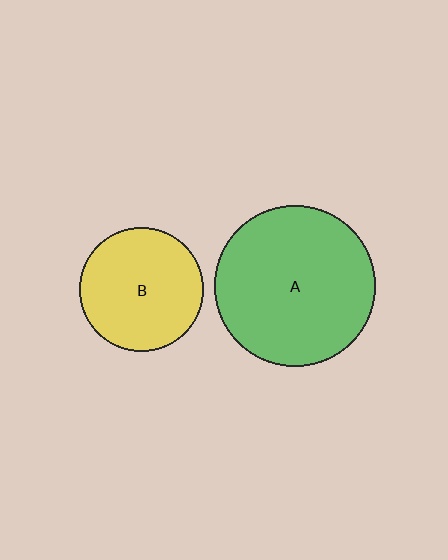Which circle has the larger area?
Circle A (green).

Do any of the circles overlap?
No, none of the circles overlap.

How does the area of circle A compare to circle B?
Approximately 1.7 times.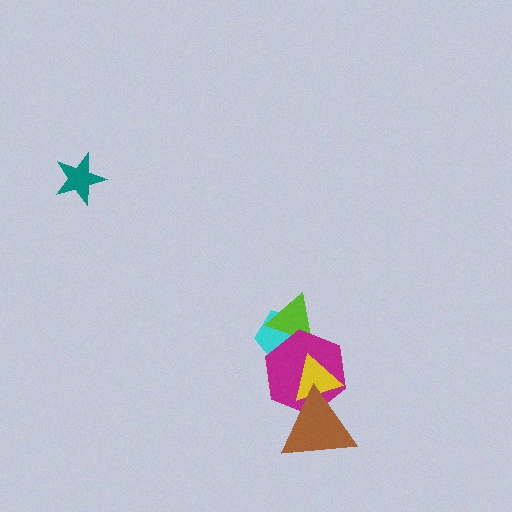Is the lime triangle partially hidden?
Yes, it is partially covered by another shape.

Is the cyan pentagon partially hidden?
Yes, it is partially covered by another shape.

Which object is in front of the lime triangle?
The magenta hexagon is in front of the lime triangle.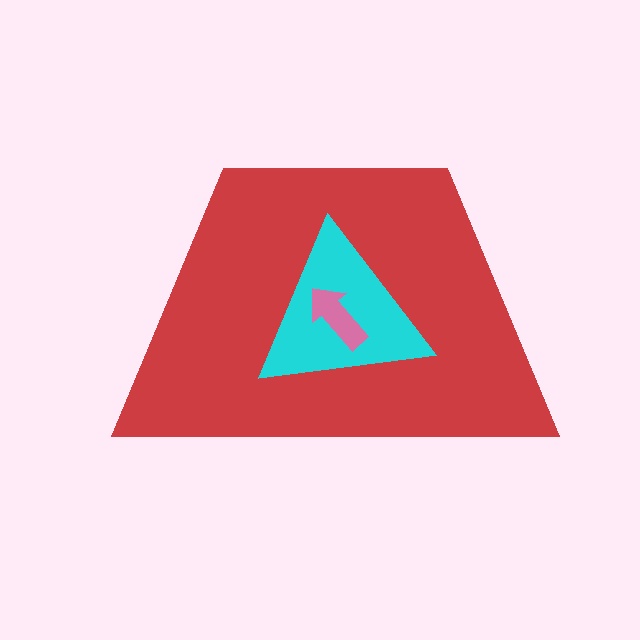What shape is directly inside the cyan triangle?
The pink arrow.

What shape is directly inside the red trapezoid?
The cyan triangle.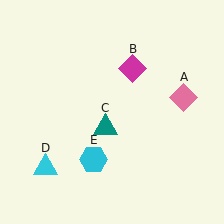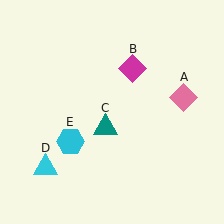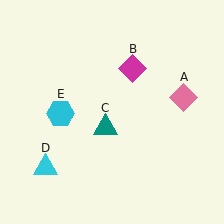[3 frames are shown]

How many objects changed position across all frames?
1 object changed position: cyan hexagon (object E).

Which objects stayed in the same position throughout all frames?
Pink diamond (object A) and magenta diamond (object B) and teal triangle (object C) and cyan triangle (object D) remained stationary.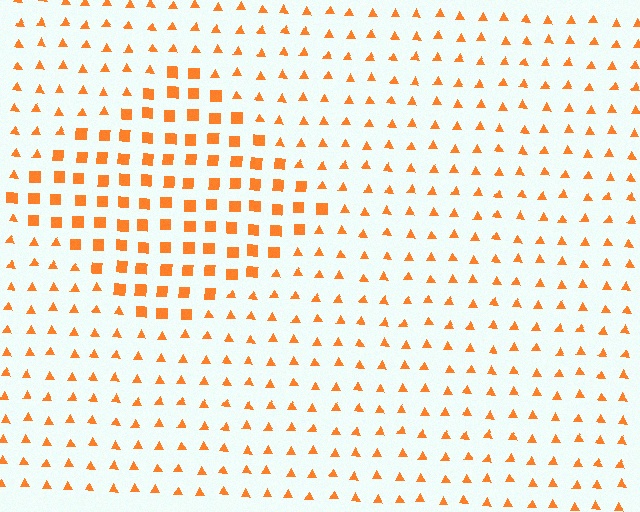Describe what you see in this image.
The image is filled with small orange elements arranged in a uniform grid. A diamond-shaped region contains squares, while the surrounding area contains triangles. The boundary is defined purely by the change in element shape.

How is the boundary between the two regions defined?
The boundary is defined by a change in element shape: squares inside vs. triangles outside. All elements share the same color and spacing.